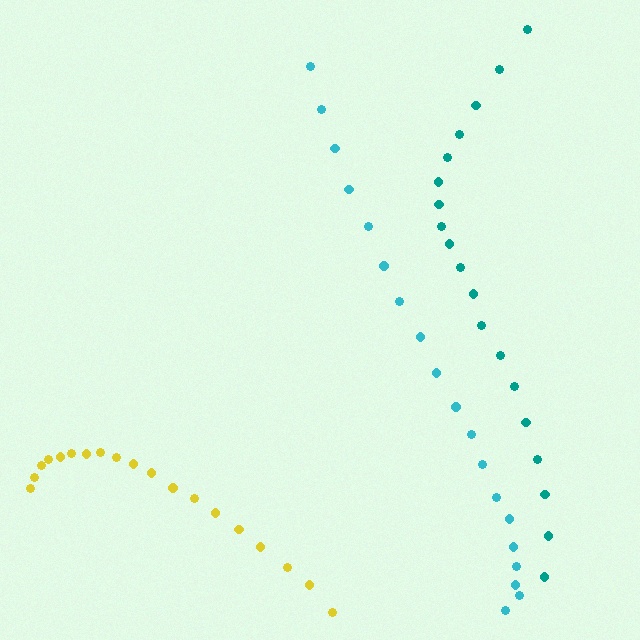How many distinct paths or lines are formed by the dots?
There are 3 distinct paths.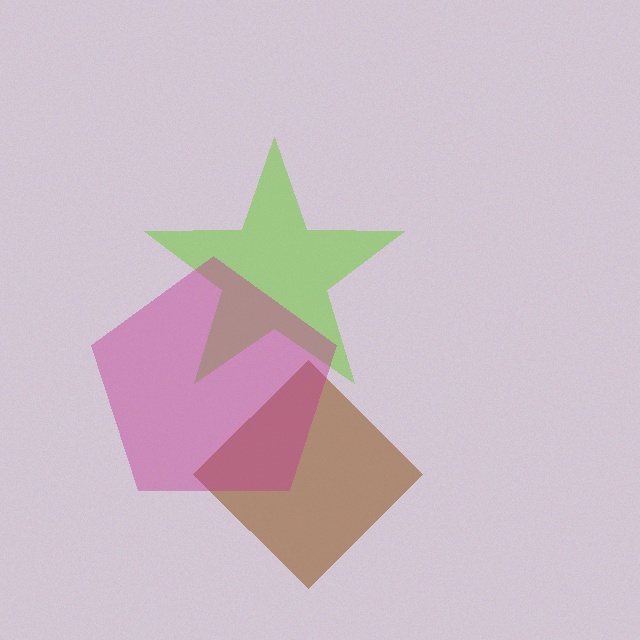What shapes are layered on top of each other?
The layered shapes are: a brown diamond, a lime star, a magenta pentagon.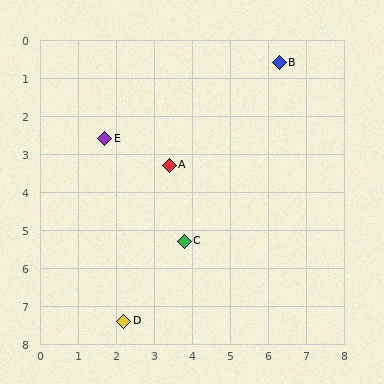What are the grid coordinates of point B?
Point B is at approximately (6.3, 0.6).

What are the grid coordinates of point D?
Point D is at approximately (2.2, 7.4).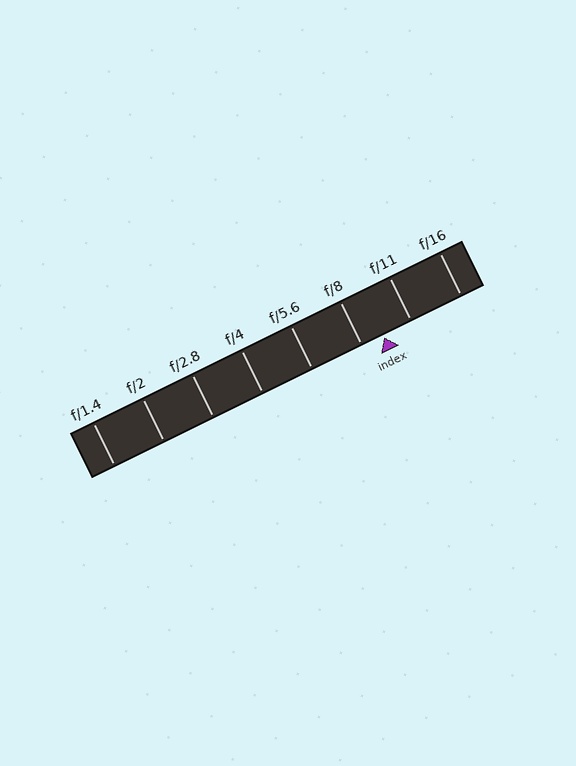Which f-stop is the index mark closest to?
The index mark is closest to f/8.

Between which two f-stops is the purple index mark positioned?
The index mark is between f/8 and f/11.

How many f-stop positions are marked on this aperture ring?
There are 8 f-stop positions marked.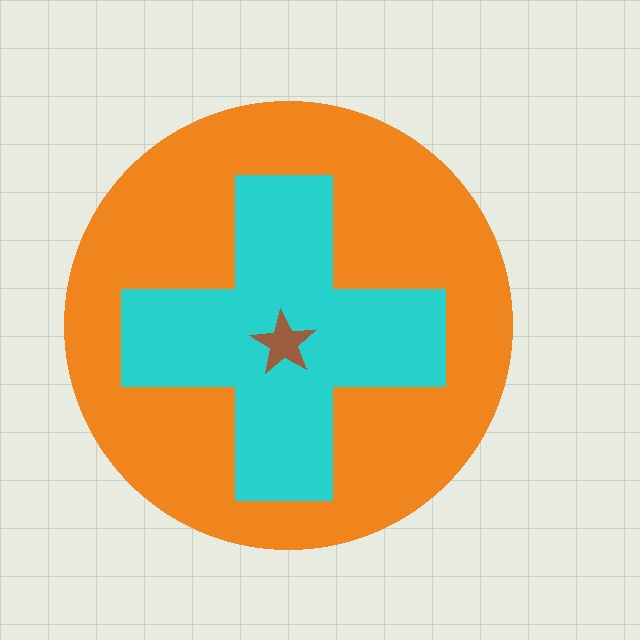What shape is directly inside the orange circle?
The cyan cross.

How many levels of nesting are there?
3.